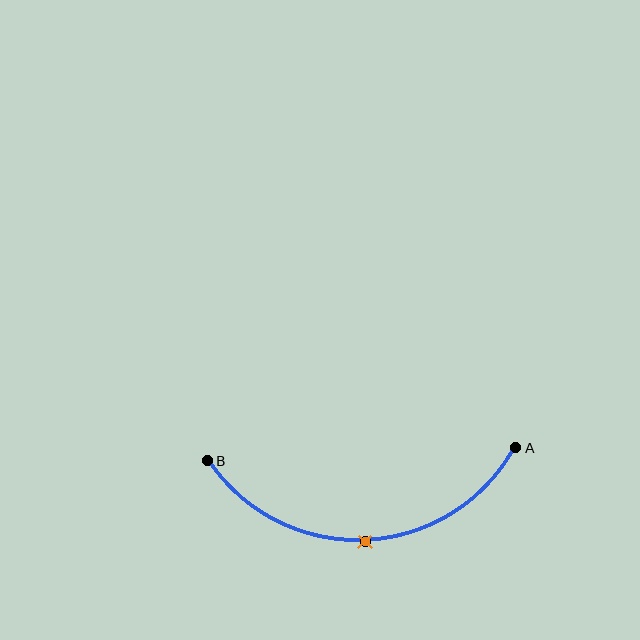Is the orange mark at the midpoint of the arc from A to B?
Yes. The orange mark lies on the arc at equal arc-length from both A and B — it is the arc midpoint.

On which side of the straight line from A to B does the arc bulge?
The arc bulges below the straight line connecting A and B.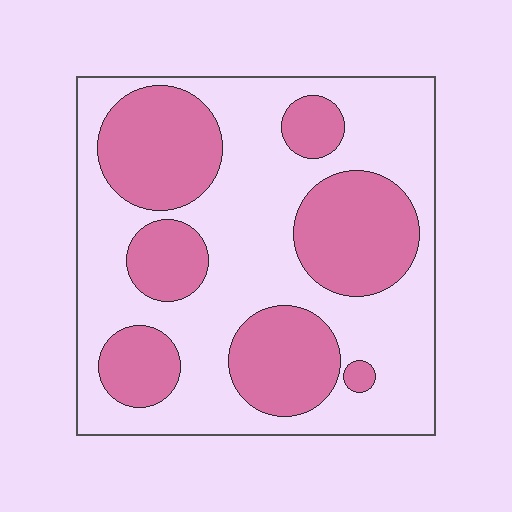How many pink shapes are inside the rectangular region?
7.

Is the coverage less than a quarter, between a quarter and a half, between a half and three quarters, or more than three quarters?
Between a quarter and a half.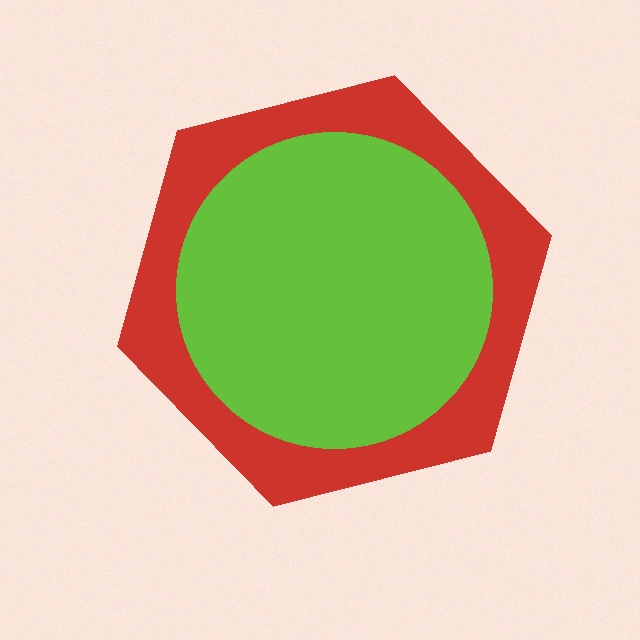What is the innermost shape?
The lime circle.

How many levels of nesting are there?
2.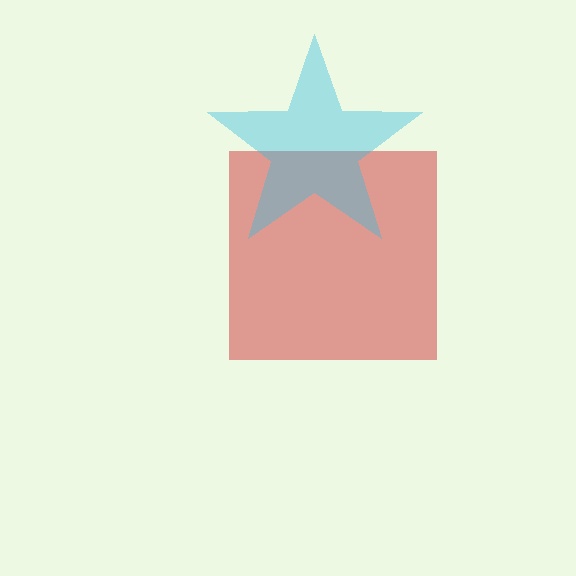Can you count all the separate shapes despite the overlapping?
Yes, there are 2 separate shapes.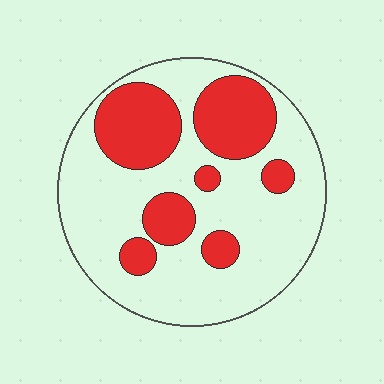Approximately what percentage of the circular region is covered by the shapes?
Approximately 30%.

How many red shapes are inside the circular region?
7.